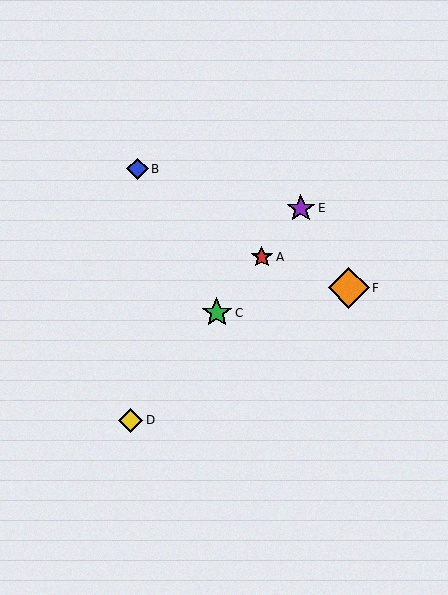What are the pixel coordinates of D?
Object D is at (131, 420).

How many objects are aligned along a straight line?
4 objects (A, C, D, E) are aligned along a straight line.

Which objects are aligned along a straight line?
Objects A, C, D, E are aligned along a straight line.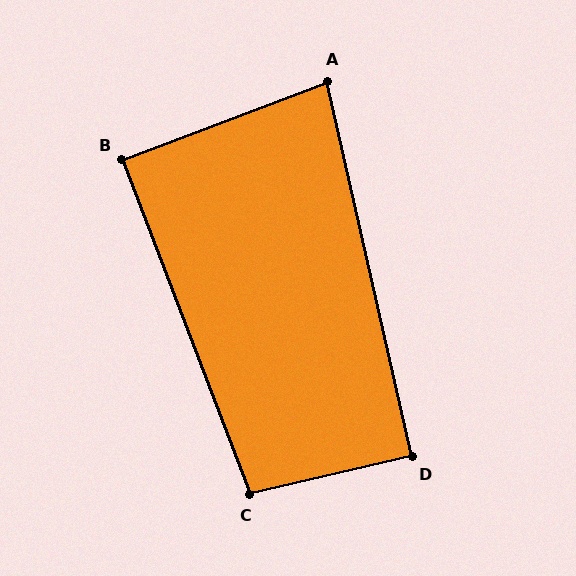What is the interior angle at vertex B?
Approximately 90 degrees (approximately right).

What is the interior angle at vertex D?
Approximately 90 degrees (approximately right).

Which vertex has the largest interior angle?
C, at approximately 98 degrees.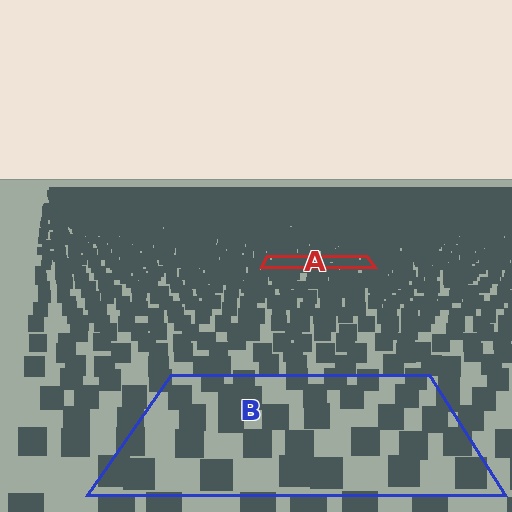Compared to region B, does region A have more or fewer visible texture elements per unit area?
Region A has more texture elements per unit area — they are packed more densely because it is farther away.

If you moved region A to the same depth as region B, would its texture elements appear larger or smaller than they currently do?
They would appear larger. At a closer depth, the same texture elements are projected at a bigger on-screen size.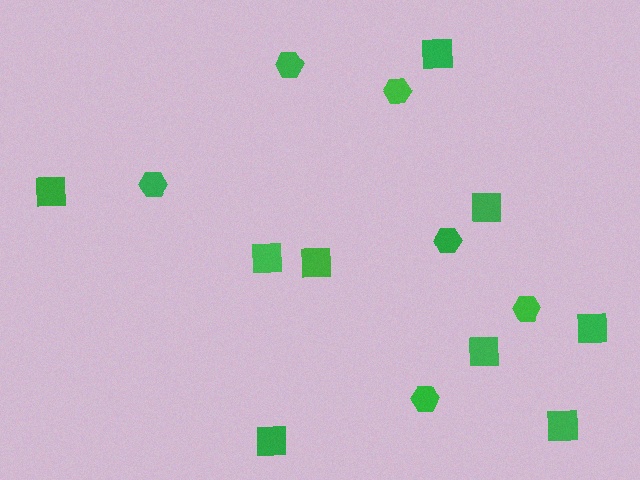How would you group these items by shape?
There are 2 groups: one group of squares (9) and one group of hexagons (6).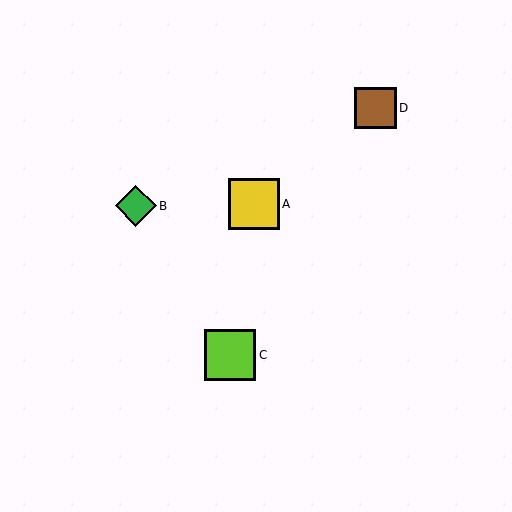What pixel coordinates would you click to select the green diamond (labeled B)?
Click at (136, 206) to select the green diamond B.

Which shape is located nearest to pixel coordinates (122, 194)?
The green diamond (labeled B) at (136, 206) is nearest to that location.